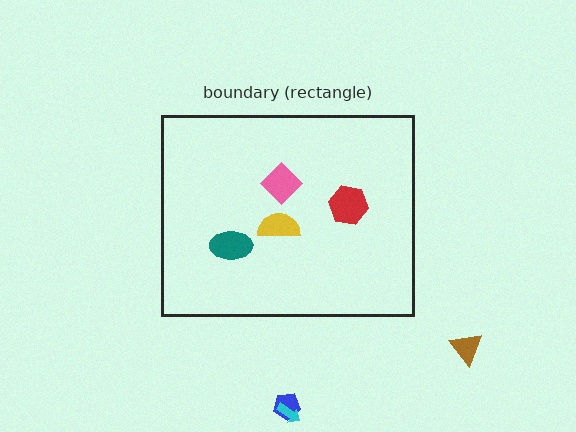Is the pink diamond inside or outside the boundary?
Inside.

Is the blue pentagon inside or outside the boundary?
Outside.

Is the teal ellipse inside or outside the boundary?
Inside.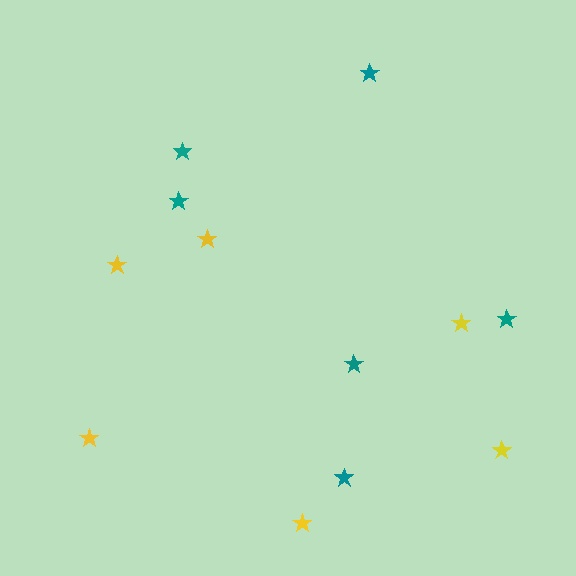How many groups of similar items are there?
There are 2 groups: one group of yellow stars (6) and one group of teal stars (6).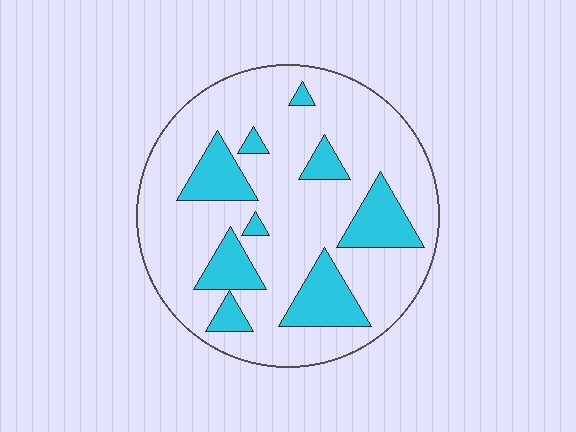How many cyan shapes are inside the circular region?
9.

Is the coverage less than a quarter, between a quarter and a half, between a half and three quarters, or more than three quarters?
Less than a quarter.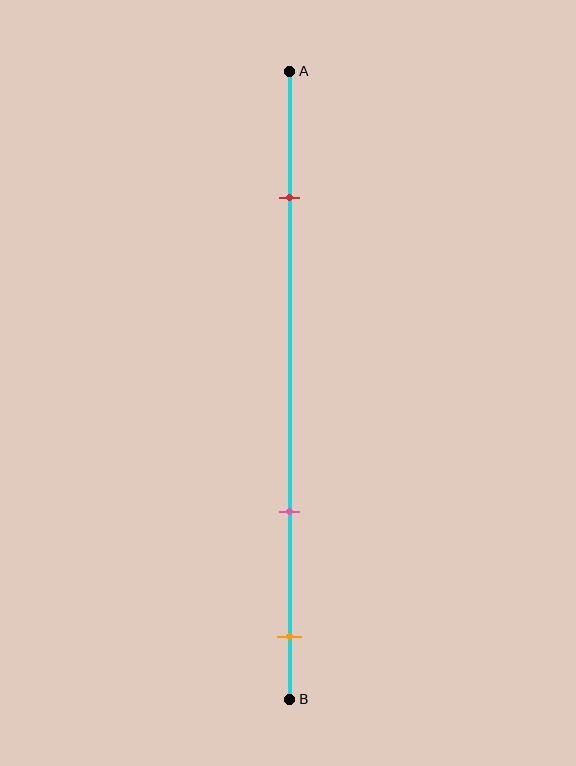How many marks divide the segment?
There are 3 marks dividing the segment.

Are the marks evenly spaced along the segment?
No, the marks are not evenly spaced.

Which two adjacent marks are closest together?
The pink and orange marks are the closest adjacent pair.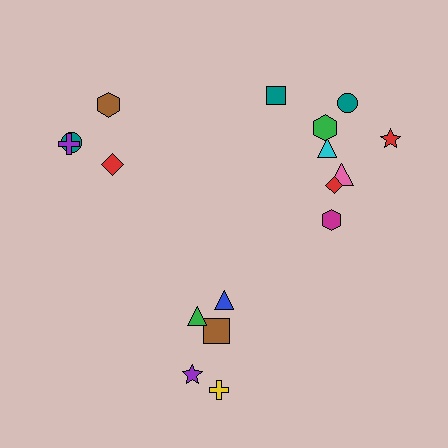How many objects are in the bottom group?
There are 5 objects.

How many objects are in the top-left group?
There are 4 objects.